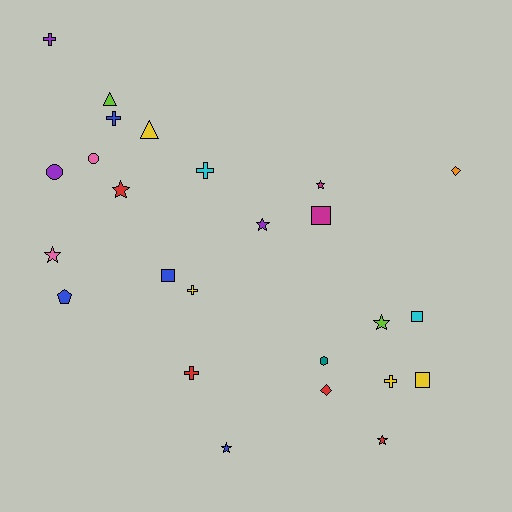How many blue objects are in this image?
There are 4 blue objects.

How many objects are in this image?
There are 25 objects.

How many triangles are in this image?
There are 2 triangles.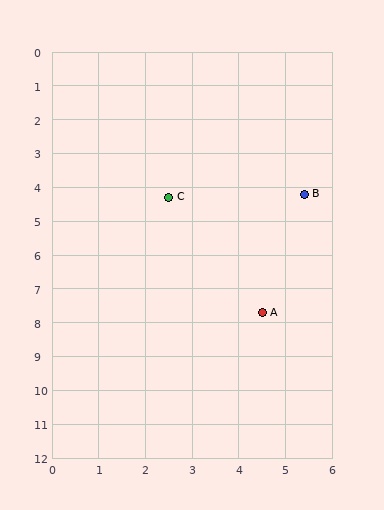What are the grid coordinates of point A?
Point A is at approximately (4.5, 7.7).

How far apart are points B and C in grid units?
Points B and C are about 2.9 grid units apart.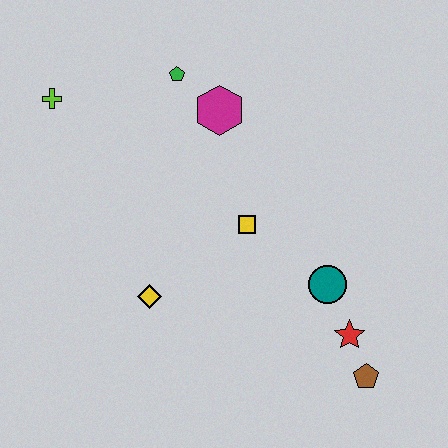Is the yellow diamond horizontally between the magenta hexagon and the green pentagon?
No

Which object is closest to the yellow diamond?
The yellow square is closest to the yellow diamond.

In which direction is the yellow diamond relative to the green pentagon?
The yellow diamond is below the green pentagon.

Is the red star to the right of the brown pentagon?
No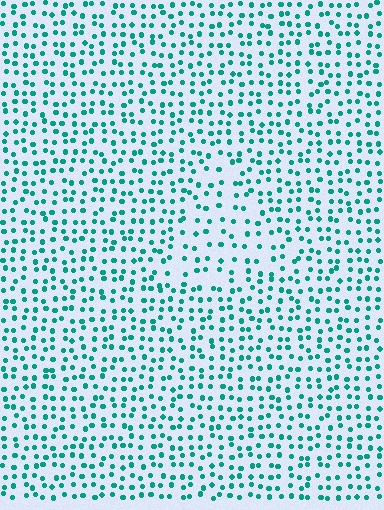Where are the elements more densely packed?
The elements are more densely packed outside the triangle boundary.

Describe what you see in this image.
The image contains small teal elements arranged at two different densities. A triangle-shaped region is visible where the elements are less densely packed than the surrounding area.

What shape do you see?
I see a triangle.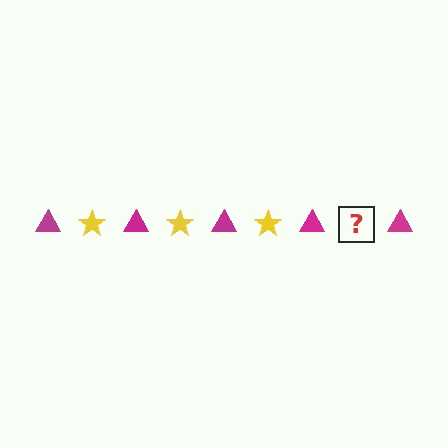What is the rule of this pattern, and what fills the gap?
The rule is that the pattern alternates between magenta triangle and yellow star. The gap should be filled with a yellow star.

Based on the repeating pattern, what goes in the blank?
The blank should be a yellow star.